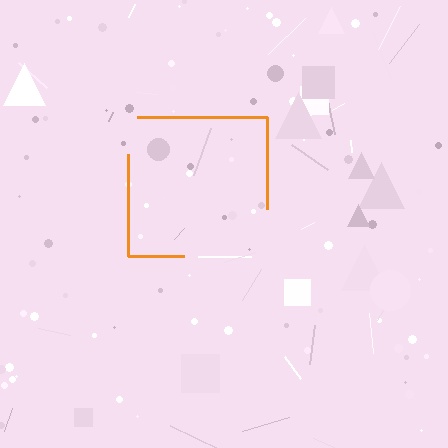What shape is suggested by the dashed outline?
The dashed outline suggests a square.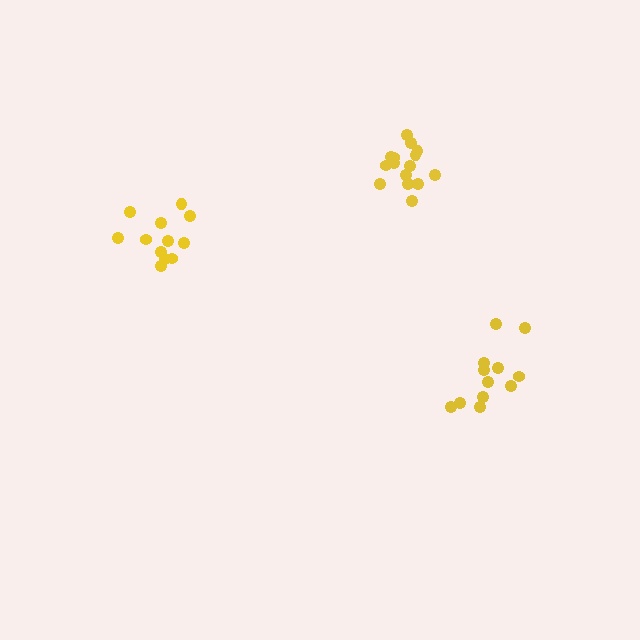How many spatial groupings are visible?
There are 3 spatial groupings.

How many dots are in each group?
Group 1: 12 dots, Group 2: 15 dots, Group 3: 12 dots (39 total).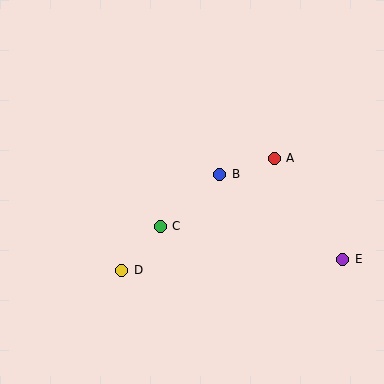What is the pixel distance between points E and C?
The distance between E and C is 186 pixels.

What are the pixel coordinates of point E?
Point E is at (343, 259).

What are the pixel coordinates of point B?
Point B is at (220, 174).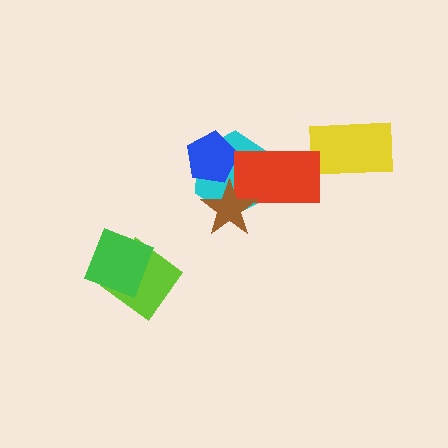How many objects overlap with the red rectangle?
2 objects overlap with the red rectangle.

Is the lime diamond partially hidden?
Yes, it is partially covered by another shape.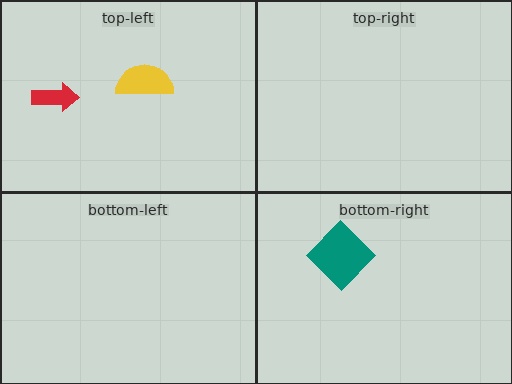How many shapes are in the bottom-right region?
1.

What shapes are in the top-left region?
The red arrow, the yellow semicircle.